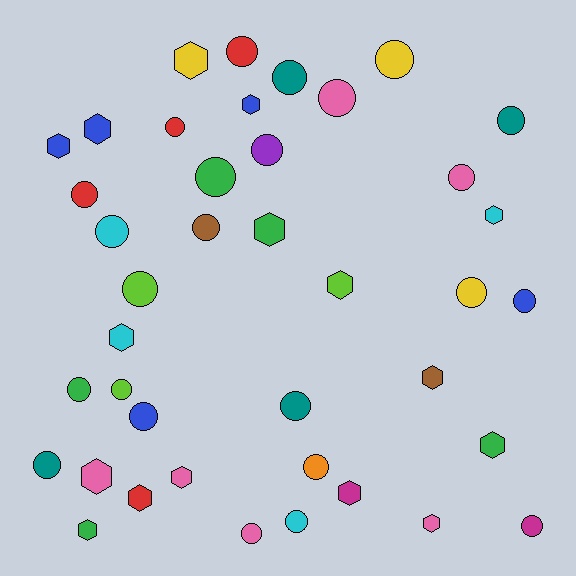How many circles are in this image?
There are 24 circles.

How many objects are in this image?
There are 40 objects.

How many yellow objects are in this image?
There are 3 yellow objects.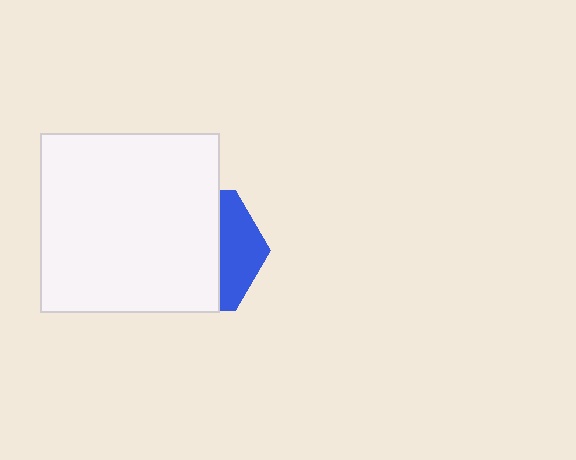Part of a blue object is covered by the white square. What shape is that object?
It is a hexagon.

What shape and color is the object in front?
The object in front is a white square.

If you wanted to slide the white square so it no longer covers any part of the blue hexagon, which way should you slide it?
Slide it left — that is the most direct way to separate the two shapes.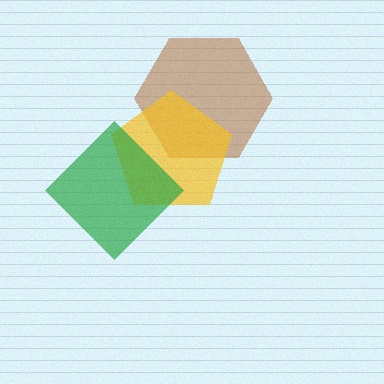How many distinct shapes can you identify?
There are 3 distinct shapes: a brown hexagon, a yellow pentagon, a green diamond.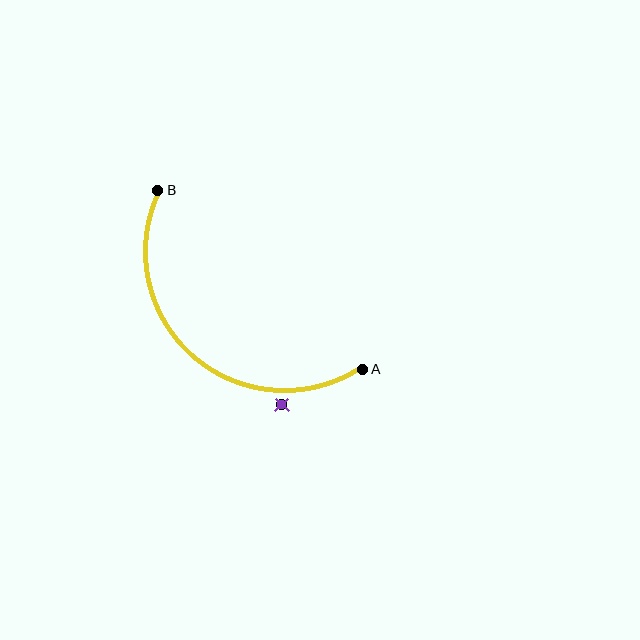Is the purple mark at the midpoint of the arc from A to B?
No — the purple mark does not lie on the arc at all. It sits slightly outside the curve.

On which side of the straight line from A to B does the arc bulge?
The arc bulges below and to the left of the straight line connecting A and B.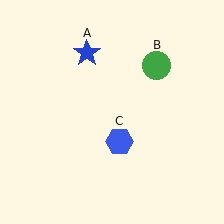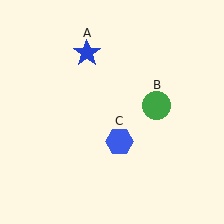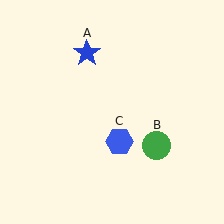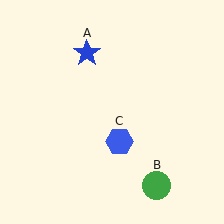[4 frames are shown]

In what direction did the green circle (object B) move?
The green circle (object B) moved down.